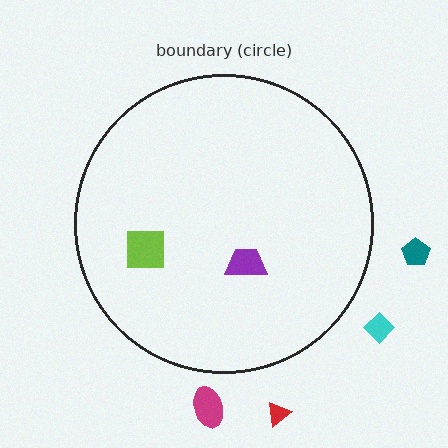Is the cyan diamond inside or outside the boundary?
Outside.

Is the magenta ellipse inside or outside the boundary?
Outside.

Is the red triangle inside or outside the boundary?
Outside.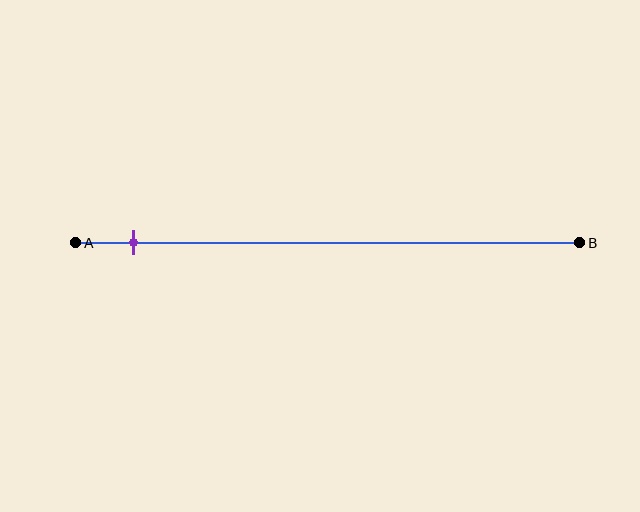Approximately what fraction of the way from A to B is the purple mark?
The purple mark is approximately 10% of the way from A to B.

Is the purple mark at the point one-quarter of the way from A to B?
No, the mark is at about 10% from A, not at the 25% one-quarter point.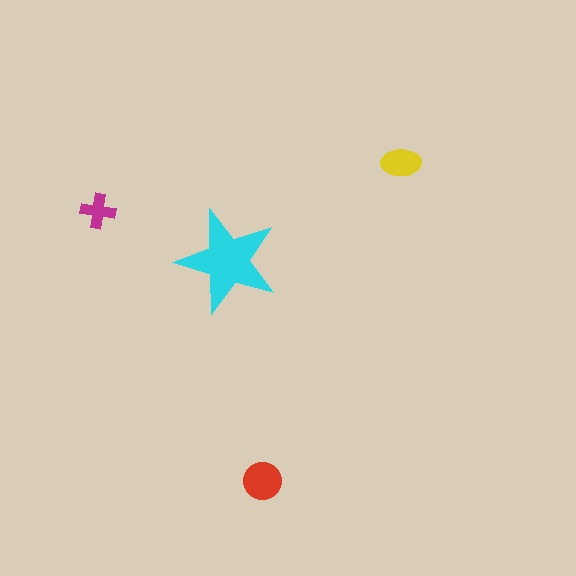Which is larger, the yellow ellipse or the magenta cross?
The yellow ellipse.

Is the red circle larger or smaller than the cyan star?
Smaller.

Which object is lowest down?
The red circle is bottommost.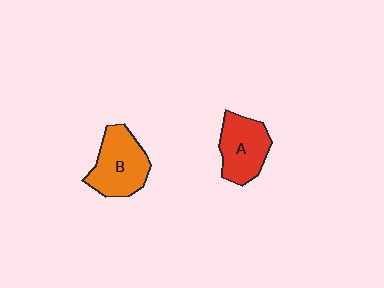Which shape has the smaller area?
Shape A (red).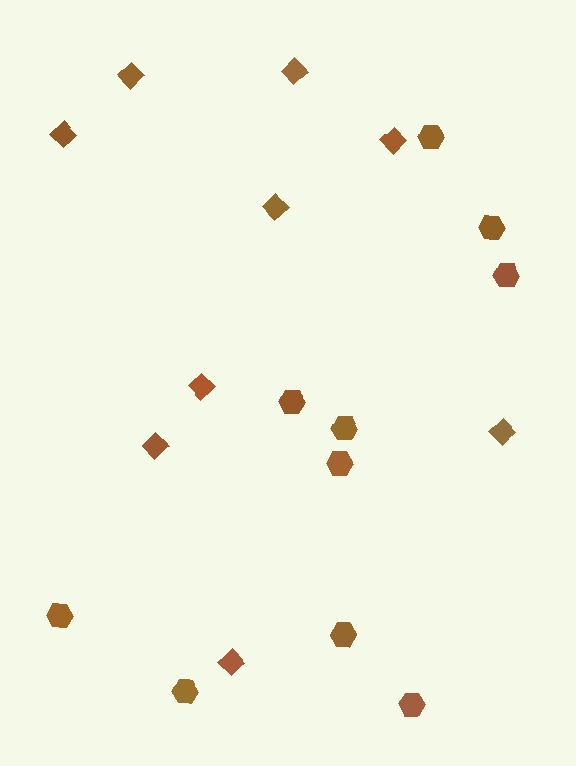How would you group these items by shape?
There are 2 groups: one group of diamonds (9) and one group of hexagons (10).